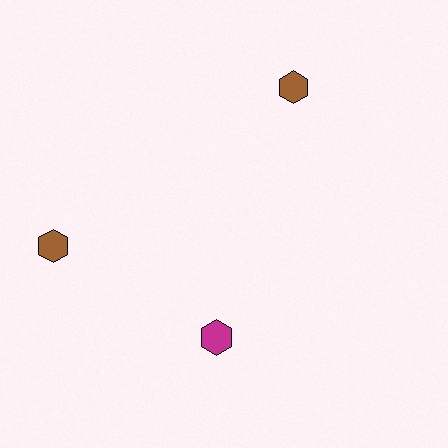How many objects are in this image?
There are 3 objects.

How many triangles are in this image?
There are no triangles.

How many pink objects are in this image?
There are no pink objects.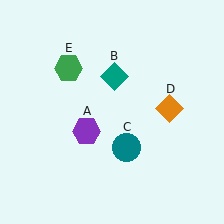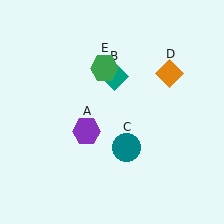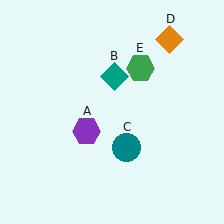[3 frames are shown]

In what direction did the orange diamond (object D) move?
The orange diamond (object D) moved up.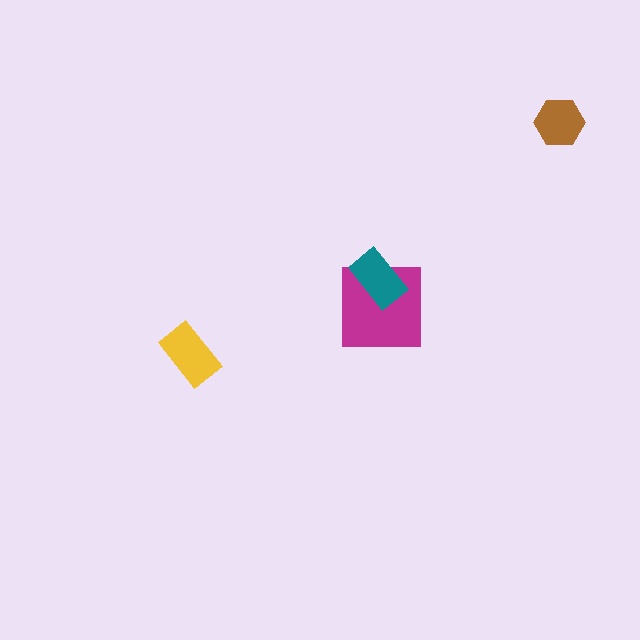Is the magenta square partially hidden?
Yes, it is partially covered by another shape.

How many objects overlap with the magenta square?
1 object overlaps with the magenta square.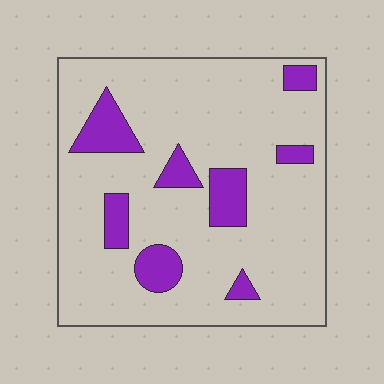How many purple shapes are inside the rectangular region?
8.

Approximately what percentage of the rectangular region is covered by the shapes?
Approximately 15%.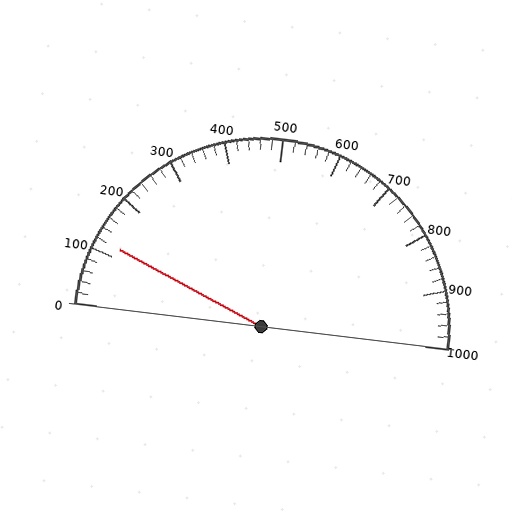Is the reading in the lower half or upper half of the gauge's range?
The reading is in the lower half of the range (0 to 1000).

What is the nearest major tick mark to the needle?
The nearest major tick mark is 100.